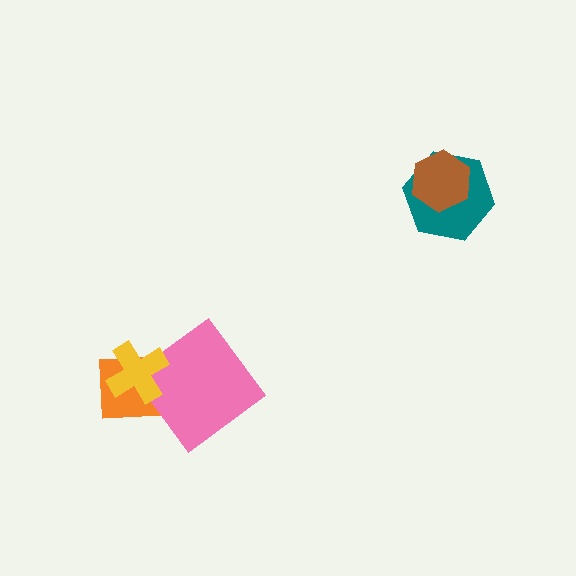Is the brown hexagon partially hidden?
No, no other shape covers it.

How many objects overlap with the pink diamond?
2 objects overlap with the pink diamond.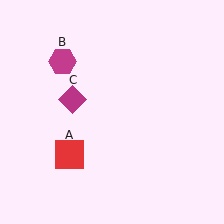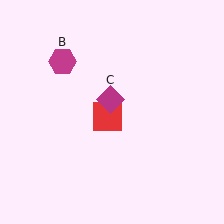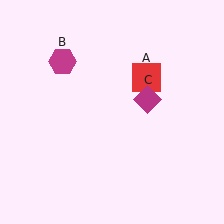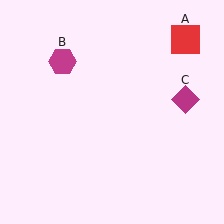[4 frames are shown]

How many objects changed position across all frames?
2 objects changed position: red square (object A), magenta diamond (object C).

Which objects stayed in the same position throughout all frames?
Magenta hexagon (object B) remained stationary.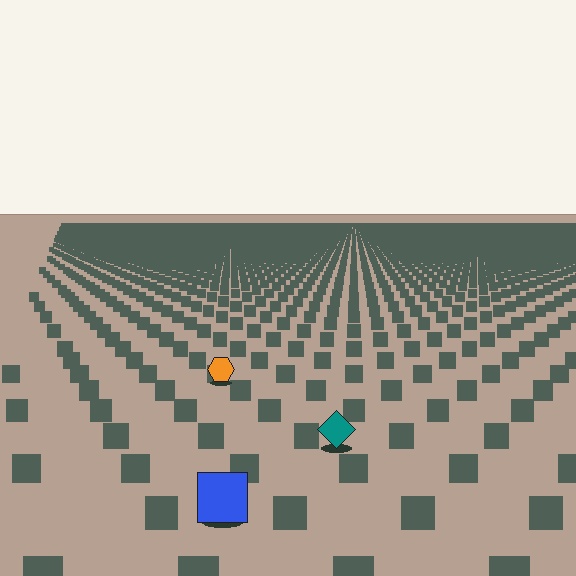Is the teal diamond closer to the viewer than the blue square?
No. The blue square is closer — you can tell from the texture gradient: the ground texture is coarser near it.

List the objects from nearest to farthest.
From nearest to farthest: the blue square, the teal diamond, the orange hexagon.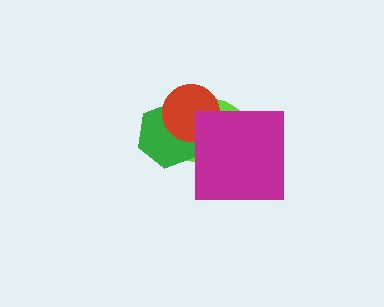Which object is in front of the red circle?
The magenta square is in front of the red circle.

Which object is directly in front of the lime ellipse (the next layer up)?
The green hexagon is directly in front of the lime ellipse.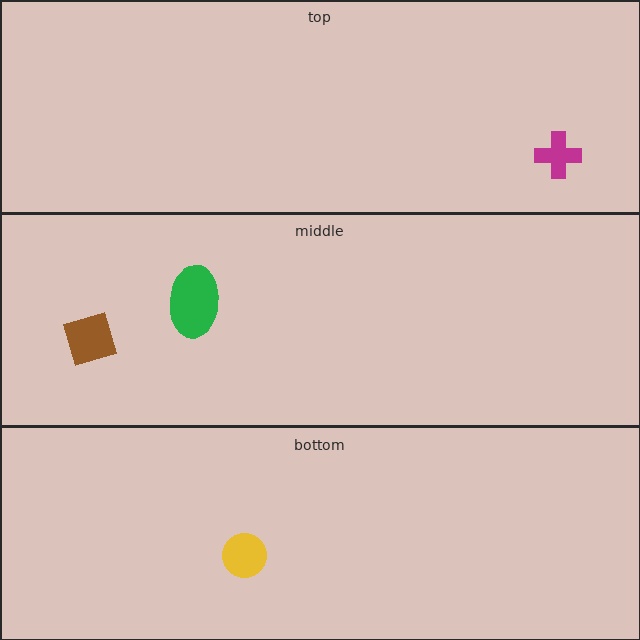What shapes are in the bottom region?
The yellow circle.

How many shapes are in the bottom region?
1.